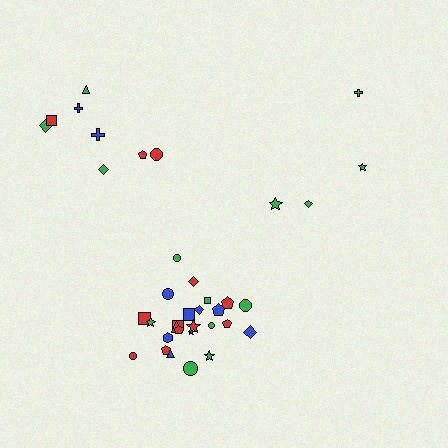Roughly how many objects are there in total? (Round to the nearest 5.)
Roughly 35 objects in total.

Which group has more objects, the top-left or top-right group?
The top-left group.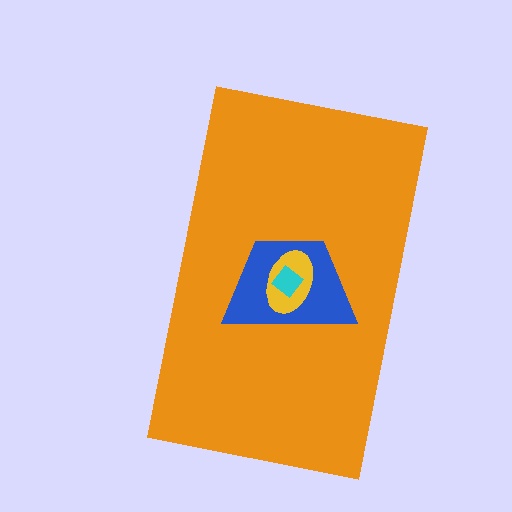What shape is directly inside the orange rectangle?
The blue trapezoid.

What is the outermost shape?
The orange rectangle.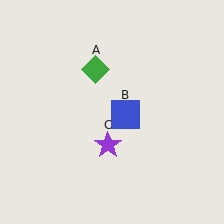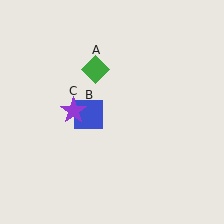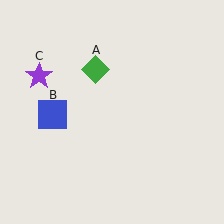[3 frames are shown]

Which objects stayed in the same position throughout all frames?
Green diamond (object A) remained stationary.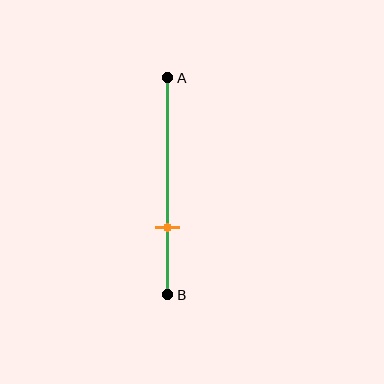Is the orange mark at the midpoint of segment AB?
No, the mark is at about 70% from A, not at the 50% midpoint.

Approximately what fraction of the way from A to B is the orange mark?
The orange mark is approximately 70% of the way from A to B.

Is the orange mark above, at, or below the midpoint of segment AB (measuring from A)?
The orange mark is below the midpoint of segment AB.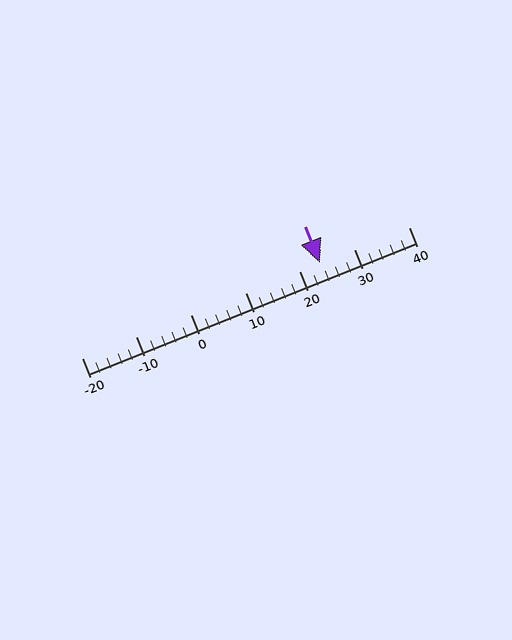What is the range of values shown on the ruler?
The ruler shows values from -20 to 40.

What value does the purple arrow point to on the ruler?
The purple arrow points to approximately 24.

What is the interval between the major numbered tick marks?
The major tick marks are spaced 10 units apart.